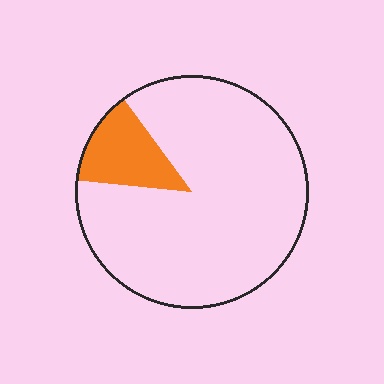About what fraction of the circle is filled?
About one eighth (1/8).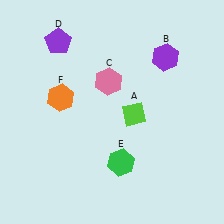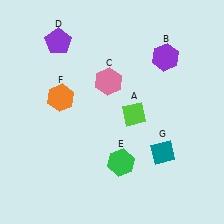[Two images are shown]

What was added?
A teal diamond (G) was added in Image 2.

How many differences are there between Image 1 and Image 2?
There is 1 difference between the two images.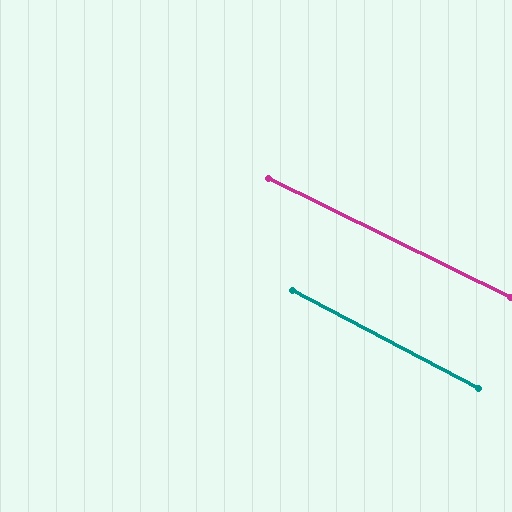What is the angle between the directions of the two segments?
Approximately 1 degree.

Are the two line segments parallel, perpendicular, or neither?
Parallel — their directions differ by only 1.4°.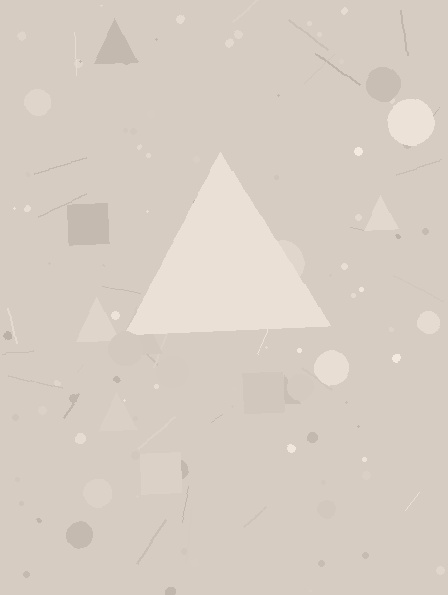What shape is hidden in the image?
A triangle is hidden in the image.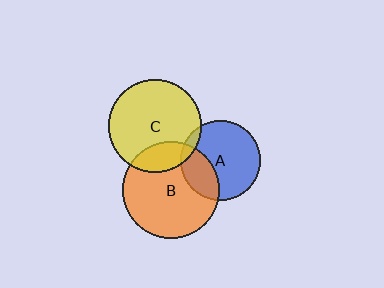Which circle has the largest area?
Circle B (orange).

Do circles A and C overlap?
Yes.